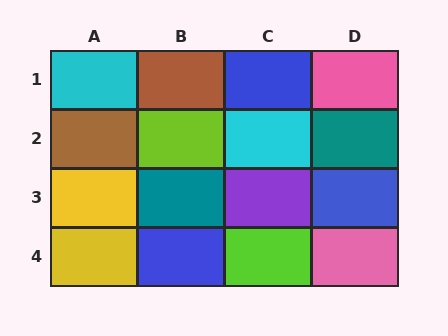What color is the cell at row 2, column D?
Teal.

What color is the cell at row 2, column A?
Brown.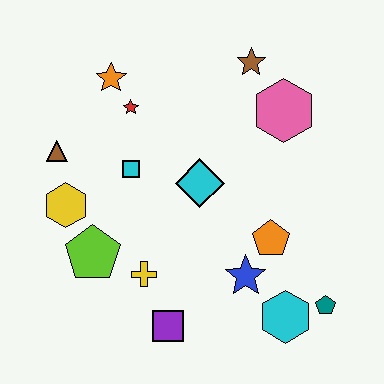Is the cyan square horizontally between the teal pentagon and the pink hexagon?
No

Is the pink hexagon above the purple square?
Yes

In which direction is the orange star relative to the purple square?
The orange star is above the purple square.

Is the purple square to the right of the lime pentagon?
Yes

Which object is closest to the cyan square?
The red star is closest to the cyan square.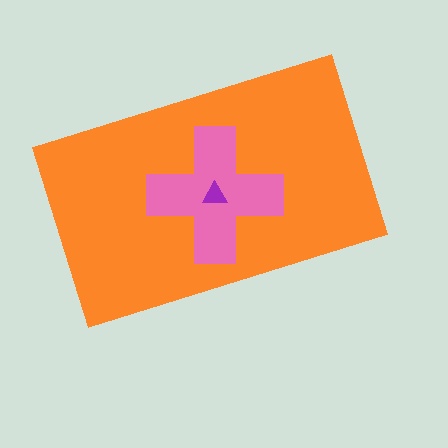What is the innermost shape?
The purple triangle.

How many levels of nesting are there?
3.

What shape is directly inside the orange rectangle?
The pink cross.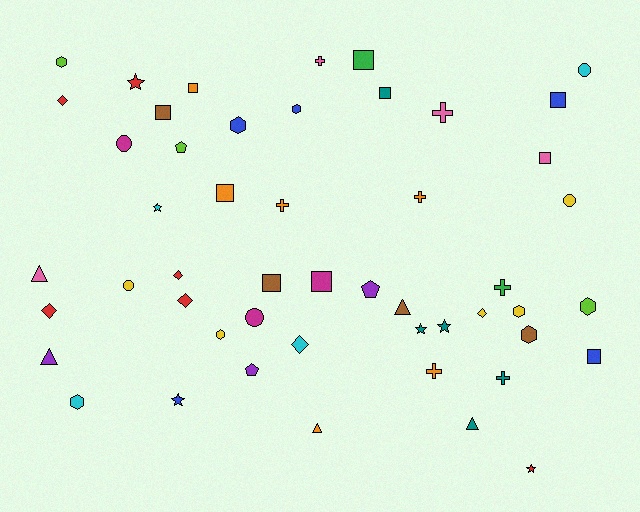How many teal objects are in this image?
There are 5 teal objects.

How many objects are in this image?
There are 50 objects.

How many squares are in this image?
There are 10 squares.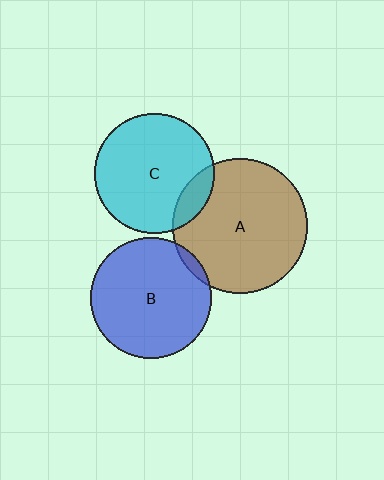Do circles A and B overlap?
Yes.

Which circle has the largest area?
Circle A (brown).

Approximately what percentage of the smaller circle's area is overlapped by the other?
Approximately 5%.